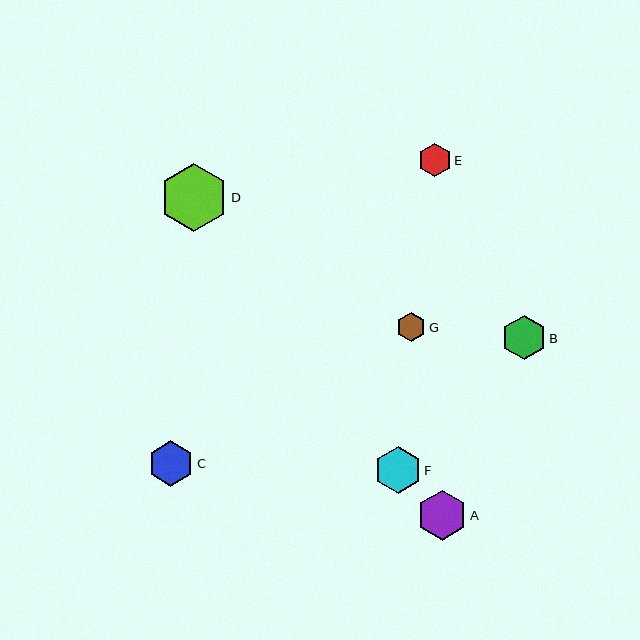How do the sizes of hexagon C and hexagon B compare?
Hexagon C and hexagon B are approximately the same size.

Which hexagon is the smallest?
Hexagon G is the smallest with a size of approximately 30 pixels.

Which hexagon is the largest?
Hexagon D is the largest with a size of approximately 67 pixels.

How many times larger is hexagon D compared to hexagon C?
Hexagon D is approximately 1.5 times the size of hexagon C.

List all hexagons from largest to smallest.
From largest to smallest: D, A, F, C, B, E, G.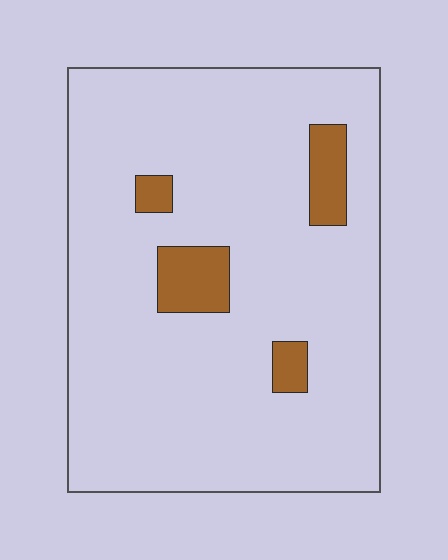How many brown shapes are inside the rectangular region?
4.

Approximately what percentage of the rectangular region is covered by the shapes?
Approximately 10%.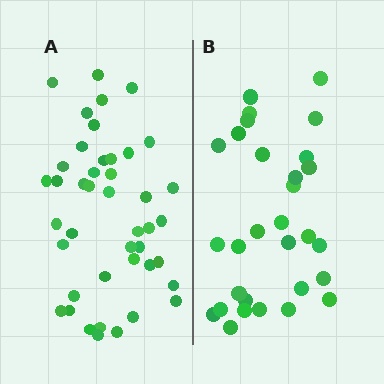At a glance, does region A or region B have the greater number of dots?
Region A (the left region) has more dots.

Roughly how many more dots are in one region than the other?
Region A has approximately 15 more dots than region B.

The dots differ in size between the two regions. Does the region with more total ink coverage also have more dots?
No. Region B has more total ink coverage because its dots are larger, but region A actually contains more individual dots. Total area can be misleading — the number of items is what matters here.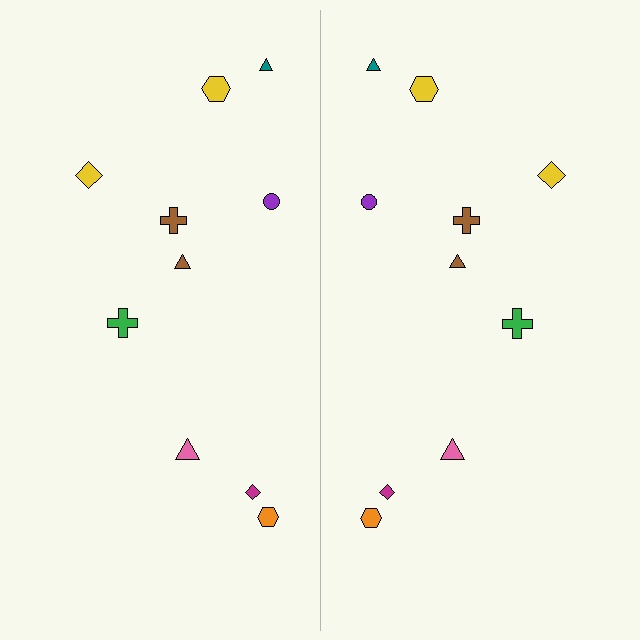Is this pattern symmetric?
Yes, this pattern has bilateral (reflection) symmetry.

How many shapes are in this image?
There are 20 shapes in this image.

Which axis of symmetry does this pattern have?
The pattern has a vertical axis of symmetry running through the center of the image.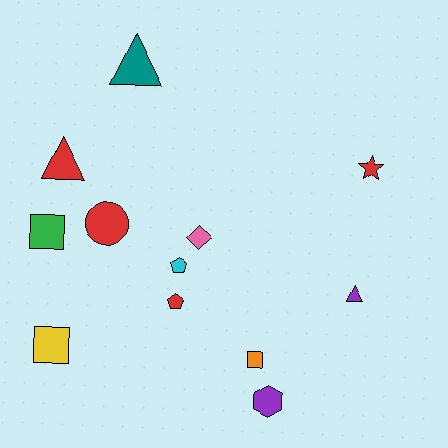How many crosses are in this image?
There are no crosses.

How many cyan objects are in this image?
There is 1 cyan object.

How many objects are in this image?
There are 12 objects.